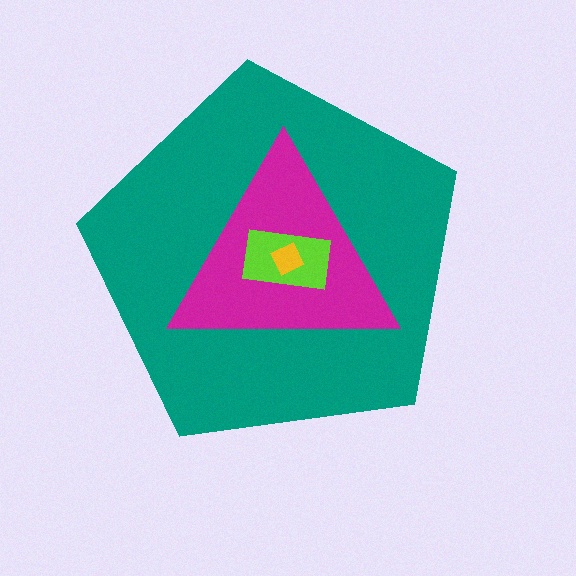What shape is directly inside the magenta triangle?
The lime rectangle.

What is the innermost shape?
The yellow square.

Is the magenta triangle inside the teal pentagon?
Yes.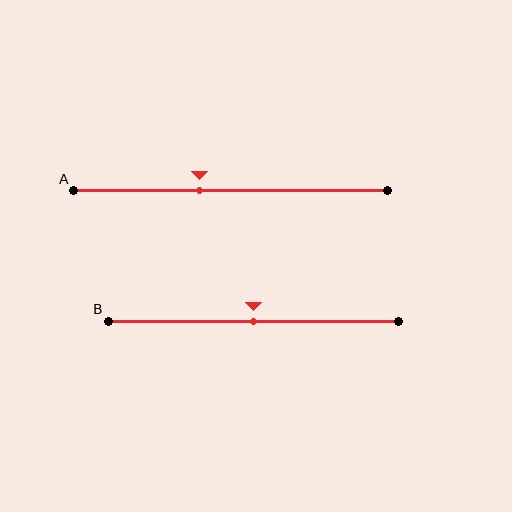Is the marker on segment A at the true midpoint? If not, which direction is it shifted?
No, the marker on segment A is shifted to the left by about 10% of the segment length.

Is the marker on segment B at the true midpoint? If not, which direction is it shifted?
Yes, the marker on segment B is at the true midpoint.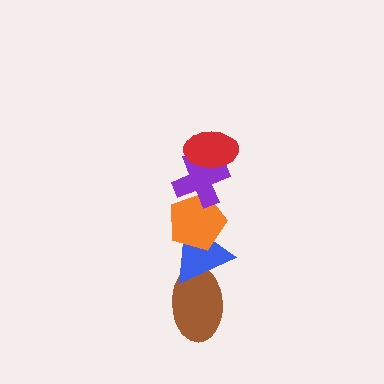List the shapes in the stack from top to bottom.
From top to bottom: the red ellipse, the purple cross, the orange pentagon, the blue triangle, the brown ellipse.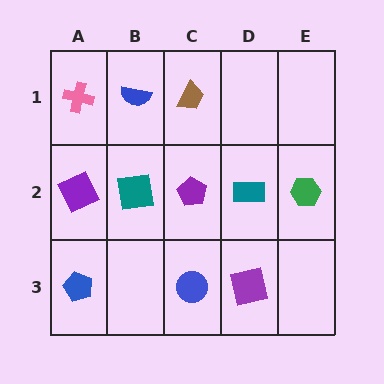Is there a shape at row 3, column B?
No, that cell is empty.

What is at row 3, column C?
A blue circle.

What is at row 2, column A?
A purple square.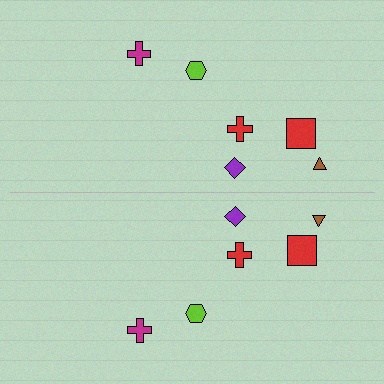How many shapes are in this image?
There are 12 shapes in this image.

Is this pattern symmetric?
Yes, this pattern has bilateral (reflection) symmetry.